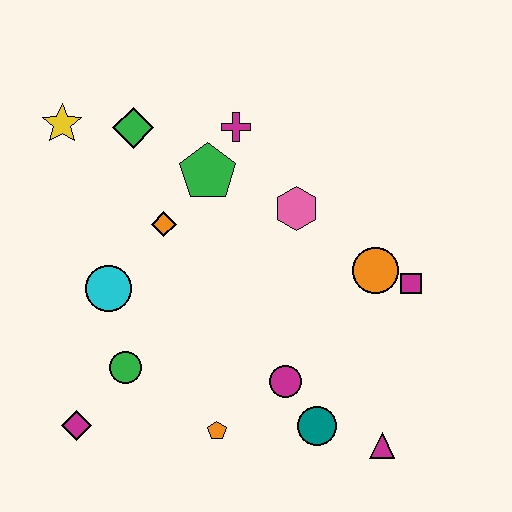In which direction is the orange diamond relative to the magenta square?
The orange diamond is to the left of the magenta square.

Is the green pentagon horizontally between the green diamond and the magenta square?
Yes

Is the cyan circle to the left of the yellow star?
No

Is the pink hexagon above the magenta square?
Yes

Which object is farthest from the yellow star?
The magenta triangle is farthest from the yellow star.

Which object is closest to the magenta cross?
The green pentagon is closest to the magenta cross.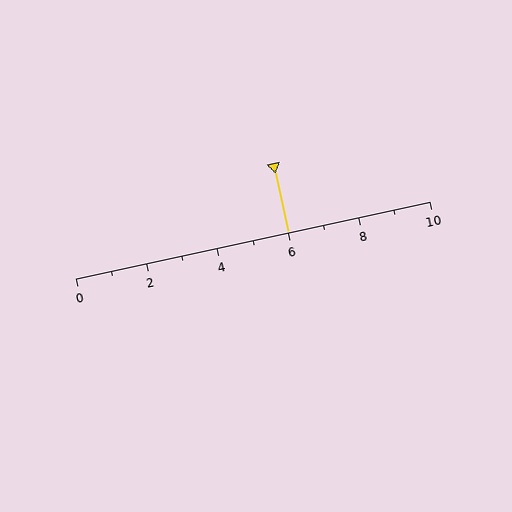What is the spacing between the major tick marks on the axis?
The major ticks are spaced 2 apart.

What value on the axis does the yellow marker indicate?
The marker indicates approximately 6.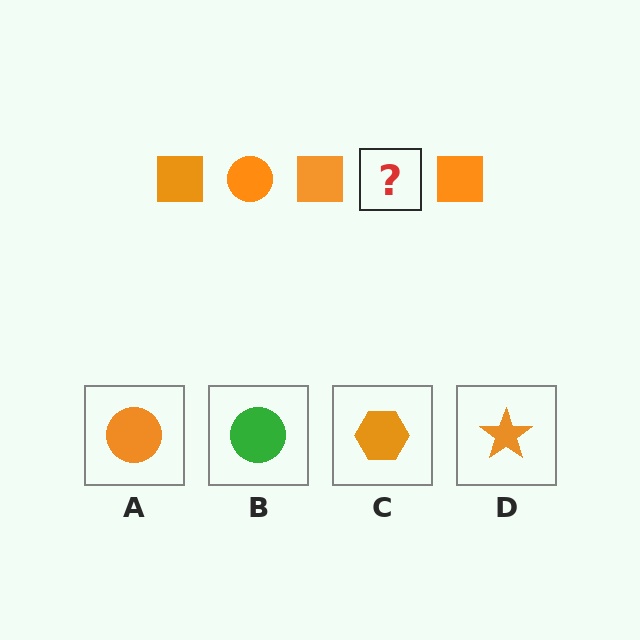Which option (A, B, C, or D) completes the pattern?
A.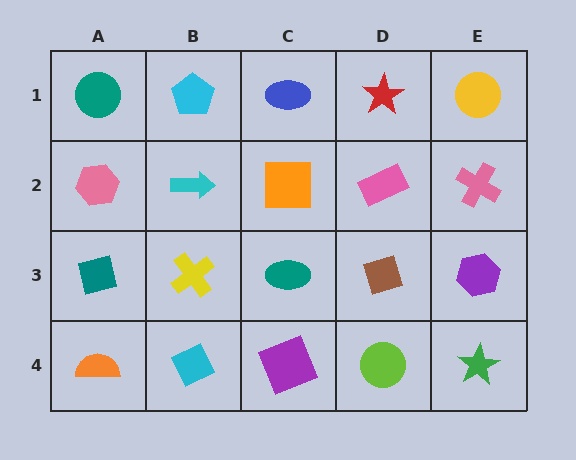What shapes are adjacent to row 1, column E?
A pink cross (row 2, column E), a red star (row 1, column D).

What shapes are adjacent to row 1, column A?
A pink hexagon (row 2, column A), a cyan pentagon (row 1, column B).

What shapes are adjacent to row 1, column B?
A cyan arrow (row 2, column B), a teal circle (row 1, column A), a blue ellipse (row 1, column C).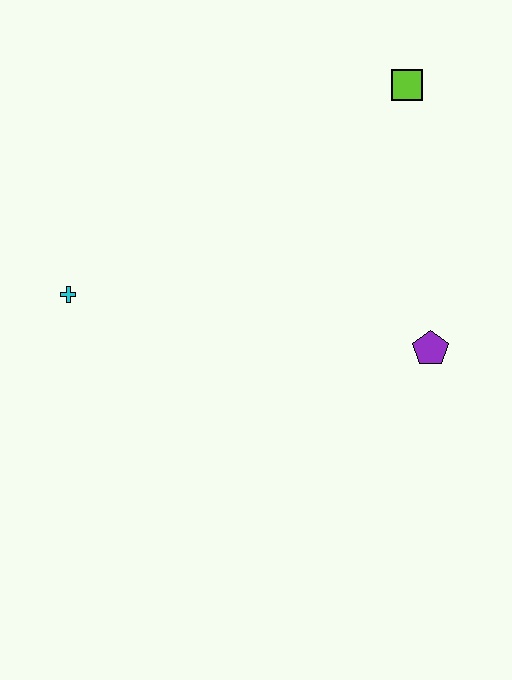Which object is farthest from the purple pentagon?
The cyan cross is farthest from the purple pentagon.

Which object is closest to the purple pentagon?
The lime square is closest to the purple pentagon.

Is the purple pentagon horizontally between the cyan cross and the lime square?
No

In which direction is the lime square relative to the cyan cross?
The lime square is to the right of the cyan cross.